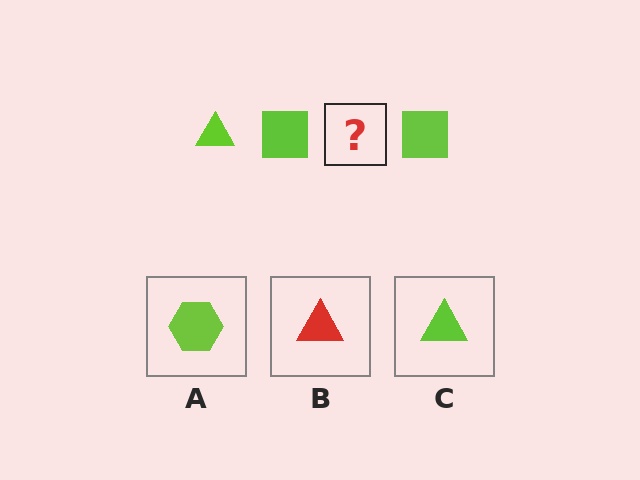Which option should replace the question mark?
Option C.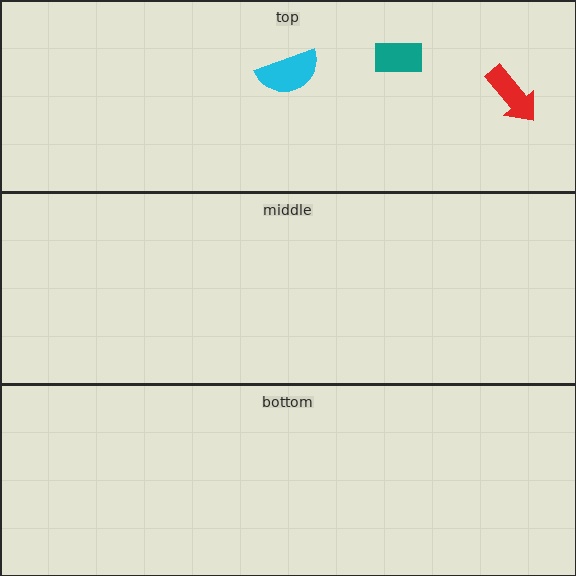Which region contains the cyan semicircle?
The top region.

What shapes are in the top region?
The cyan semicircle, the red arrow, the teal rectangle.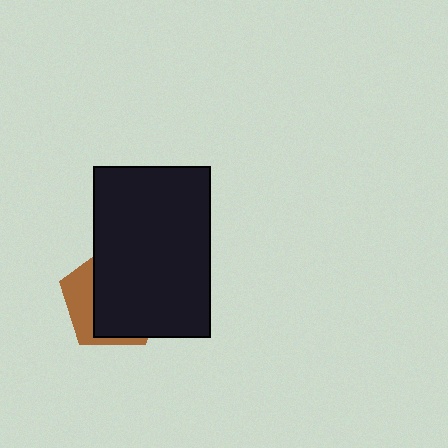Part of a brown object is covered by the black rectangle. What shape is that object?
It is a pentagon.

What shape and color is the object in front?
The object in front is a black rectangle.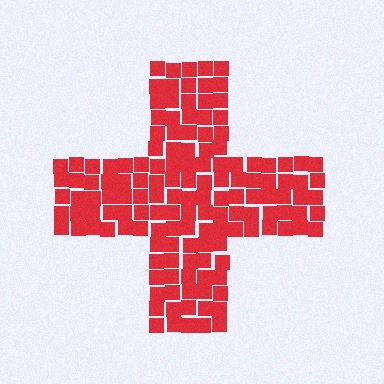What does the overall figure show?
The overall figure shows a cross.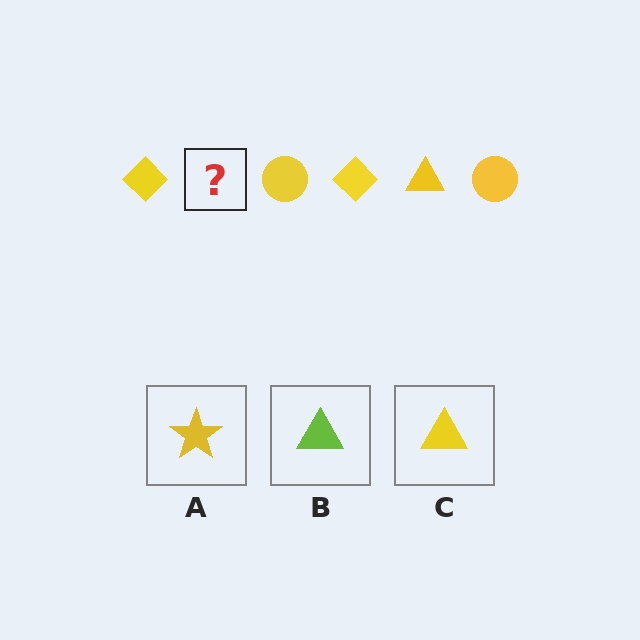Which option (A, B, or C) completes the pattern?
C.